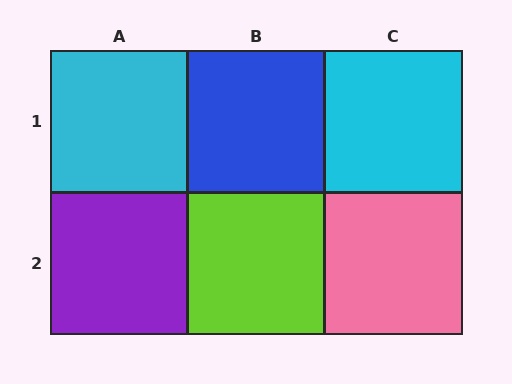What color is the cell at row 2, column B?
Lime.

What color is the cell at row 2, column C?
Pink.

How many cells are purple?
1 cell is purple.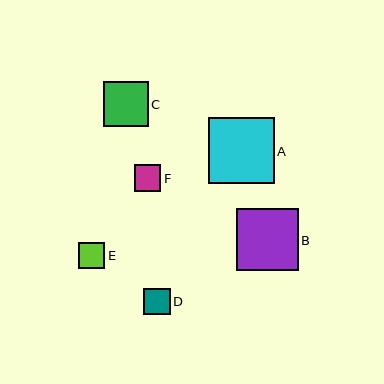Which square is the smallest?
Square D is the smallest with a size of approximately 26 pixels.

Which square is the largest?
Square A is the largest with a size of approximately 66 pixels.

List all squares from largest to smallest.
From largest to smallest: A, B, C, F, E, D.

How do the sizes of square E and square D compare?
Square E and square D are approximately the same size.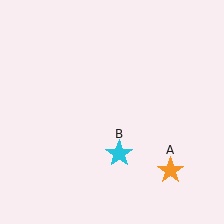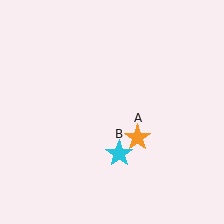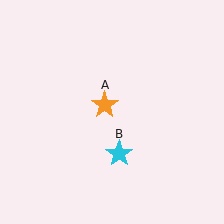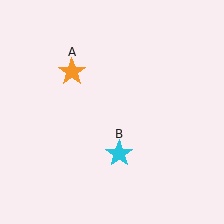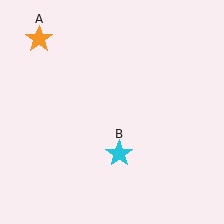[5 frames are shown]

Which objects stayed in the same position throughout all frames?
Cyan star (object B) remained stationary.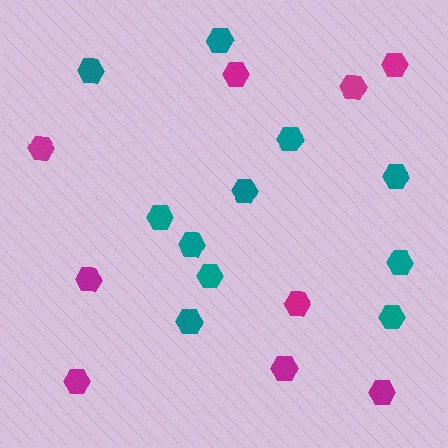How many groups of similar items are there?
There are 2 groups: one group of magenta hexagons (9) and one group of teal hexagons (11).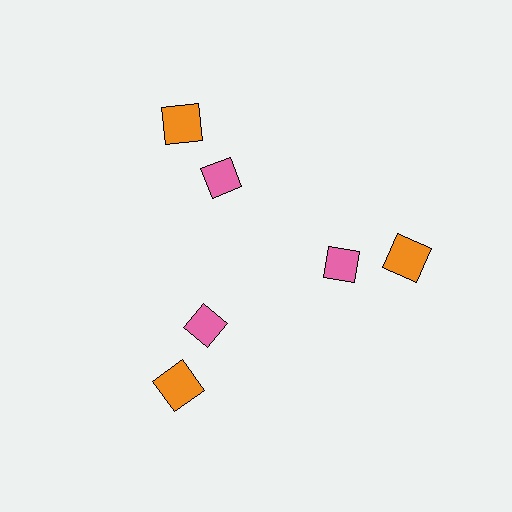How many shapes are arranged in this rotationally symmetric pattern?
There are 6 shapes, arranged in 3 groups of 2.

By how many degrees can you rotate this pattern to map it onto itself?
The pattern maps onto itself every 120 degrees of rotation.